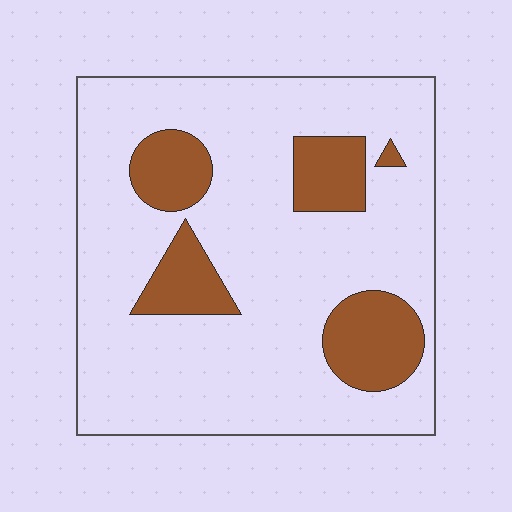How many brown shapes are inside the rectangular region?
5.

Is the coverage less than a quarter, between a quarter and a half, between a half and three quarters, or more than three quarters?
Less than a quarter.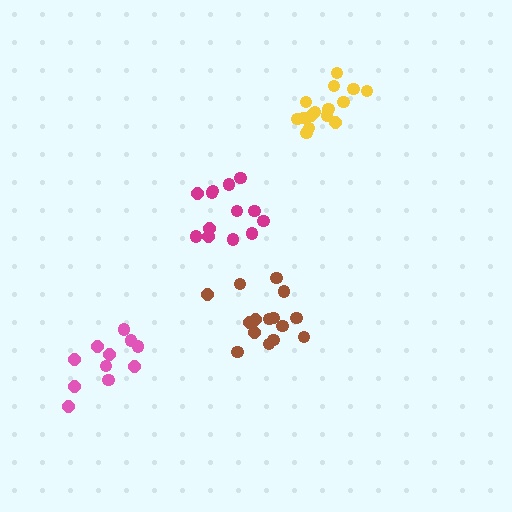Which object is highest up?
The yellow cluster is topmost.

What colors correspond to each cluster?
The clusters are colored: pink, magenta, brown, yellow.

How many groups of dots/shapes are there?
There are 4 groups.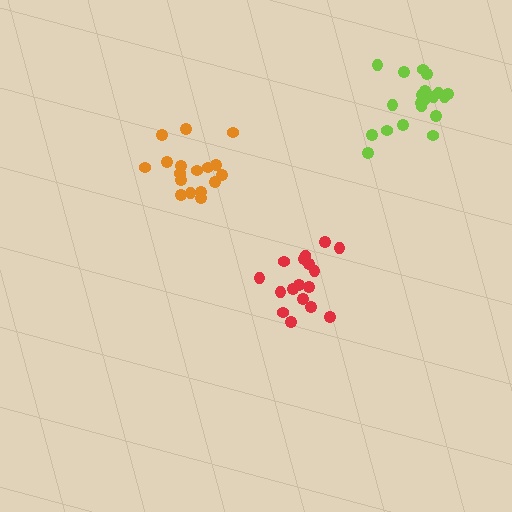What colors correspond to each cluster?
The clusters are colored: orange, red, lime.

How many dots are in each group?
Group 1: 17 dots, Group 2: 17 dots, Group 3: 20 dots (54 total).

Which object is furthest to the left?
The orange cluster is leftmost.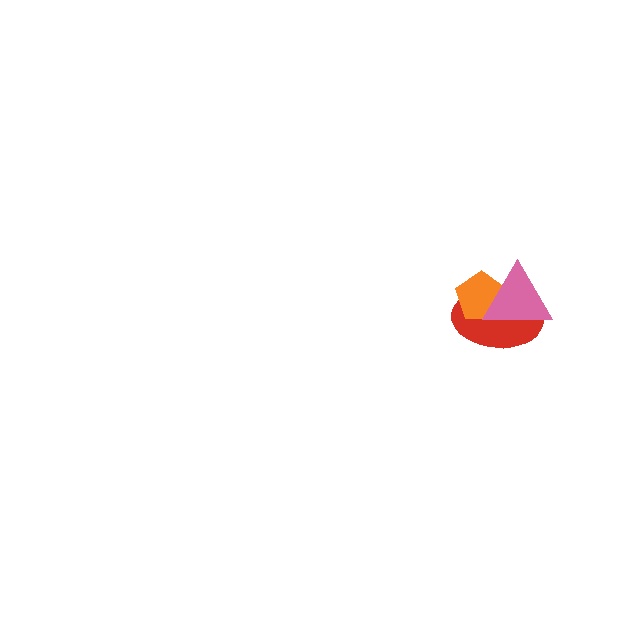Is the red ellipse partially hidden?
Yes, it is partially covered by another shape.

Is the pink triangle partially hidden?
No, no other shape covers it.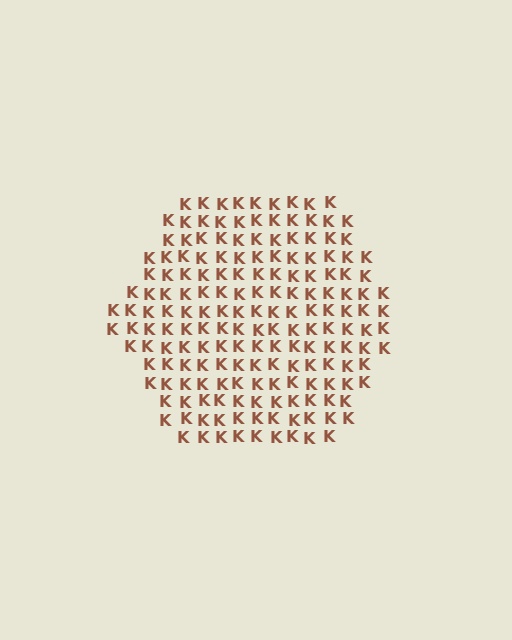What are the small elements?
The small elements are letter K's.